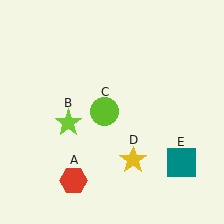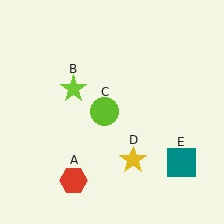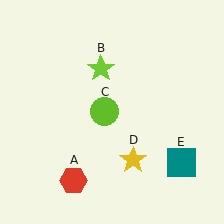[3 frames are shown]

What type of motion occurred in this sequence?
The lime star (object B) rotated clockwise around the center of the scene.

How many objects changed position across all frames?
1 object changed position: lime star (object B).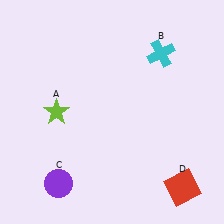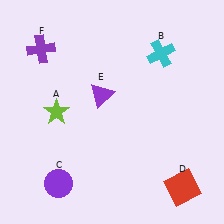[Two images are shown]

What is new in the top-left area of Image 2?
A purple triangle (E) was added in the top-left area of Image 2.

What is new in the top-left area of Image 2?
A purple cross (F) was added in the top-left area of Image 2.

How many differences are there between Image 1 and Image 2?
There are 2 differences between the two images.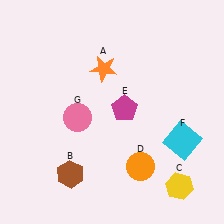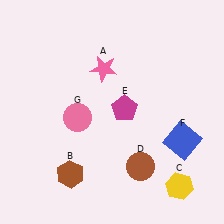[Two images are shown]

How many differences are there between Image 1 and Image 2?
There are 3 differences between the two images.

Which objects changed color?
A changed from orange to pink. D changed from orange to brown. F changed from cyan to blue.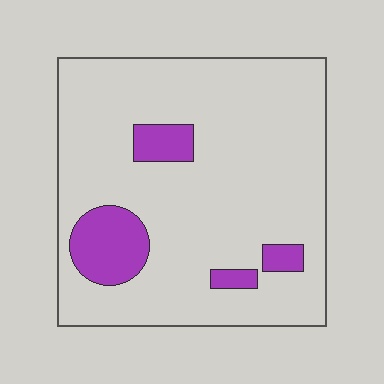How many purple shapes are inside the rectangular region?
4.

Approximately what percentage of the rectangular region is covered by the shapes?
Approximately 15%.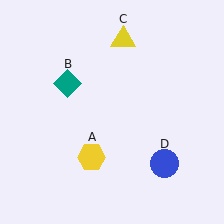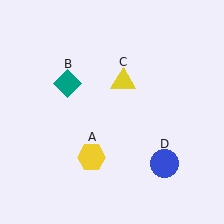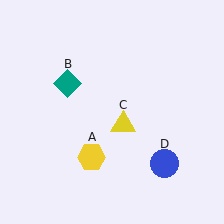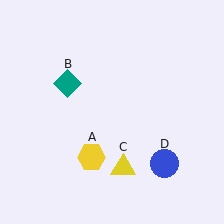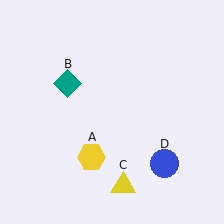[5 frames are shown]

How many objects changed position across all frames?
1 object changed position: yellow triangle (object C).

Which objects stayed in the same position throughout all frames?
Yellow hexagon (object A) and teal diamond (object B) and blue circle (object D) remained stationary.